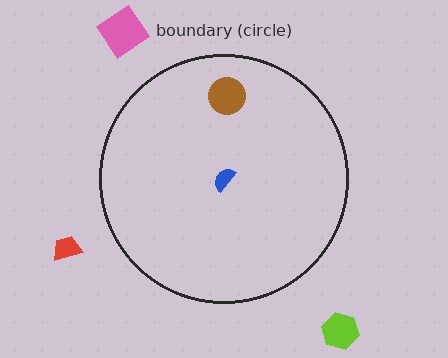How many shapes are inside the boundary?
2 inside, 3 outside.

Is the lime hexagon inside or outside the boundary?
Outside.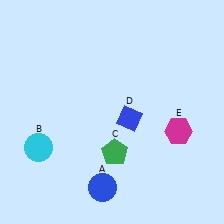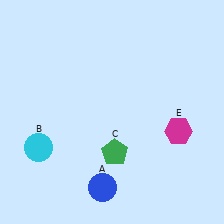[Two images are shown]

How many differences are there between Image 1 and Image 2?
There is 1 difference between the two images.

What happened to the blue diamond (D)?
The blue diamond (D) was removed in Image 2. It was in the bottom-right area of Image 1.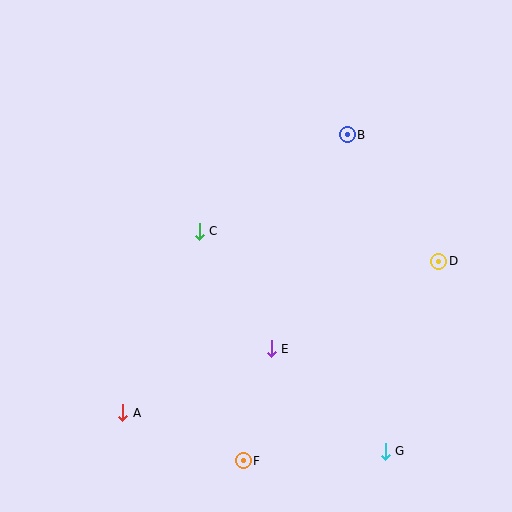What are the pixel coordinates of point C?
Point C is at (199, 231).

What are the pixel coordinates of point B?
Point B is at (347, 135).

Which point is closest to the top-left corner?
Point C is closest to the top-left corner.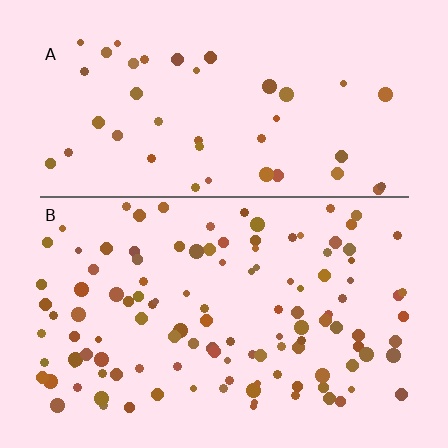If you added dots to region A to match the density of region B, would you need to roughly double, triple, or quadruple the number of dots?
Approximately triple.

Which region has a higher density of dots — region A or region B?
B (the bottom).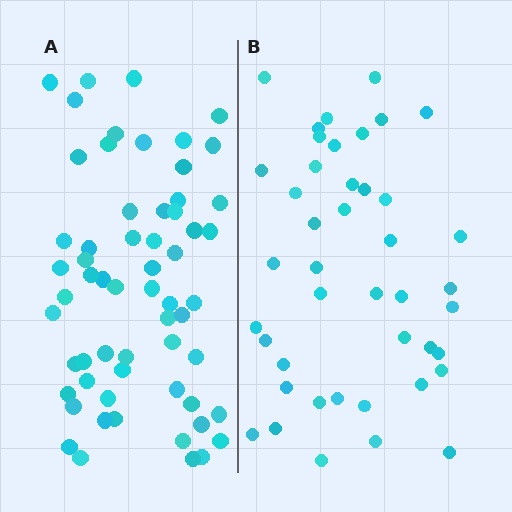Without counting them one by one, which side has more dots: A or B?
Region A (the left region) has more dots.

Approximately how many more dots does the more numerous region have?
Region A has approximately 15 more dots than region B.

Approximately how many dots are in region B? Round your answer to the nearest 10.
About 40 dots. (The exact count is 43, which rounds to 40.)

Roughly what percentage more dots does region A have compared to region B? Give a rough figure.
About 40% more.